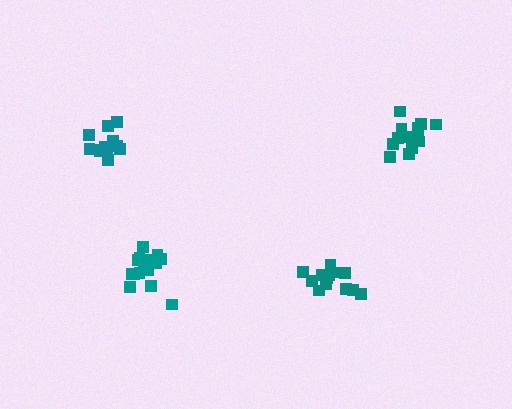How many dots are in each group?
Group 1: 15 dots, Group 2: 16 dots, Group 3: 14 dots, Group 4: 12 dots (57 total).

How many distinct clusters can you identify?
There are 4 distinct clusters.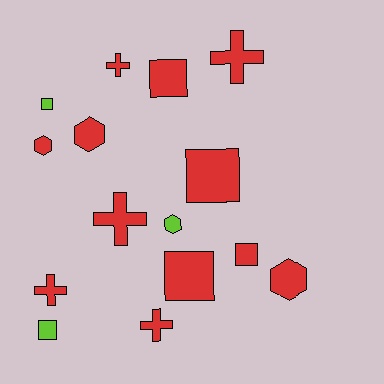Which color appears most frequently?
Red, with 12 objects.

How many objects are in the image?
There are 15 objects.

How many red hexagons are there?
There are 3 red hexagons.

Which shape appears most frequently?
Square, with 6 objects.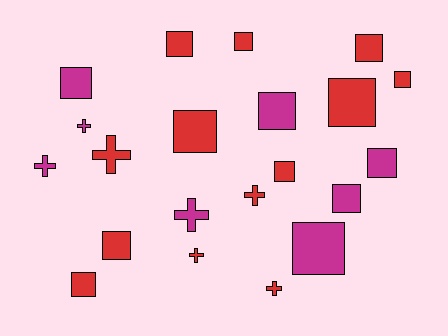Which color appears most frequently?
Red, with 13 objects.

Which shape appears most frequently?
Square, with 14 objects.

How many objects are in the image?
There are 21 objects.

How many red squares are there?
There are 9 red squares.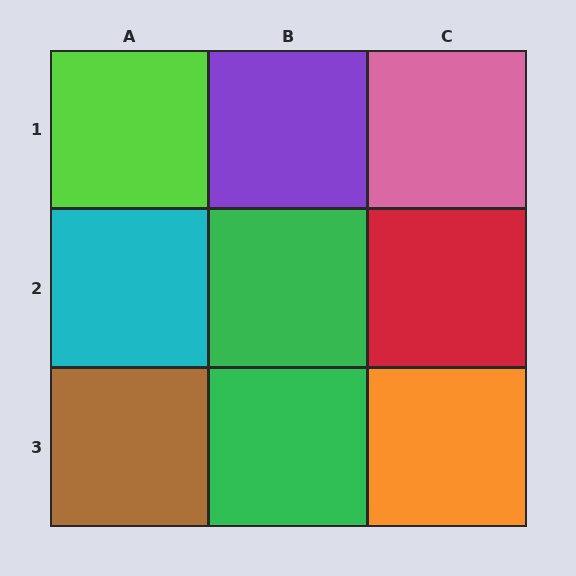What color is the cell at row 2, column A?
Cyan.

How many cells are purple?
1 cell is purple.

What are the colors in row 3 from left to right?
Brown, green, orange.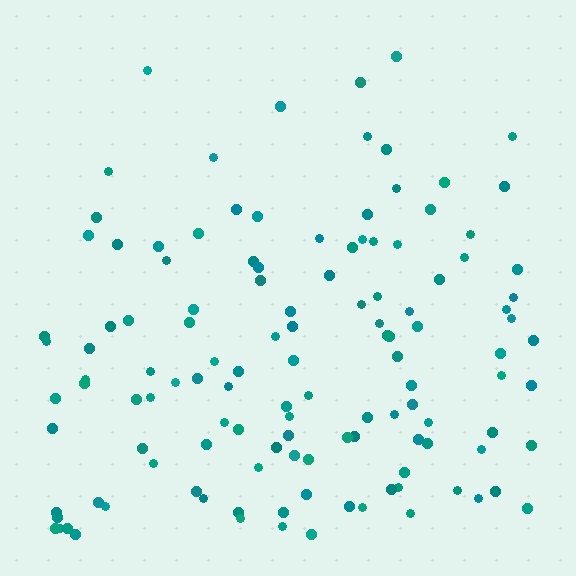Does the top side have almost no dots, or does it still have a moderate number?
Still a moderate number, just noticeably fewer than the bottom.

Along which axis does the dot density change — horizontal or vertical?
Vertical.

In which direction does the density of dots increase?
From top to bottom, with the bottom side densest.